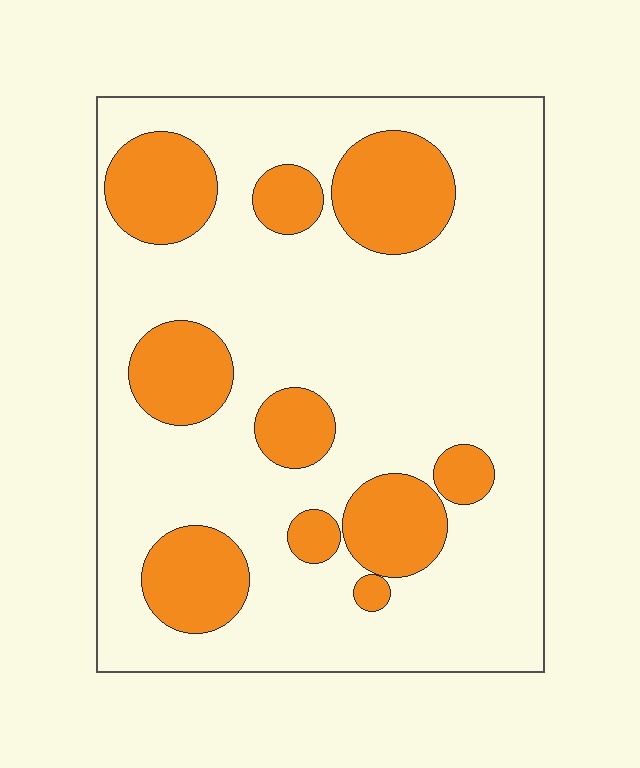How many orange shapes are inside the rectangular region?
10.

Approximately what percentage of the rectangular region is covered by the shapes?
Approximately 25%.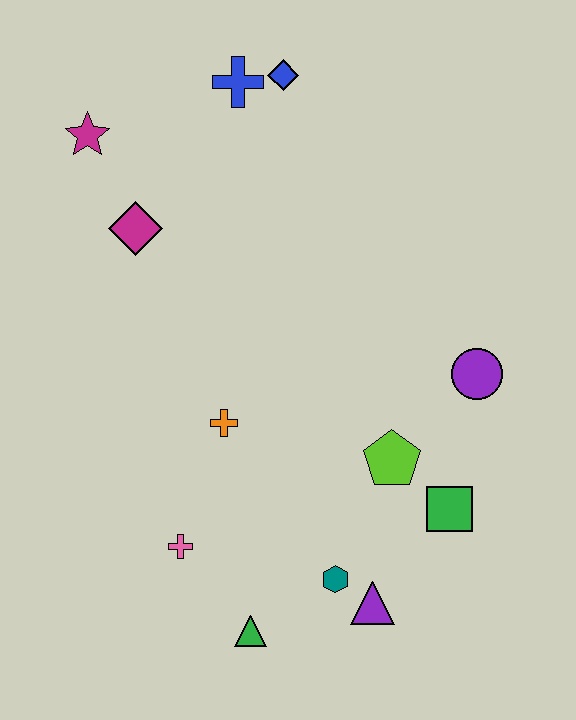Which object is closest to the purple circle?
The lime pentagon is closest to the purple circle.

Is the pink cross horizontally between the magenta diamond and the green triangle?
Yes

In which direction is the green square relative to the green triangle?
The green square is to the right of the green triangle.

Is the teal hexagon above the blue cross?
No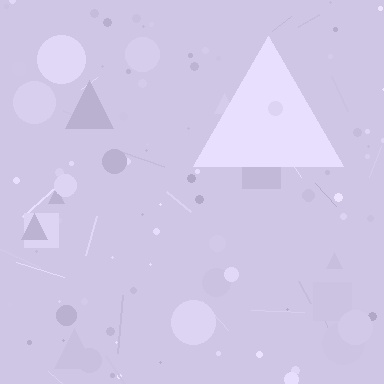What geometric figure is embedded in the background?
A triangle is embedded in the background.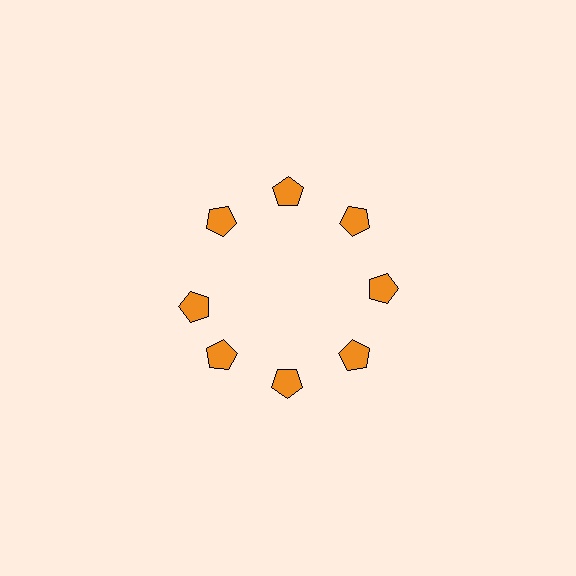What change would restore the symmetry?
The symmetry would be restored by rotating it back into even spacing with its neighbors so that all 8 pentagons sit at equal angles and equal distance from the center.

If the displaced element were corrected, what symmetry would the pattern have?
It would have 8-fold rotational symmetry — the pattern would map onto itself every 45 degrees.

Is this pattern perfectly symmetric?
No. The 8 orange pentagons are arranged in a ring, but one element near the 9 o'clock position is rotated out of alignment along the ring, breaking the 8-fold rotational symmetry.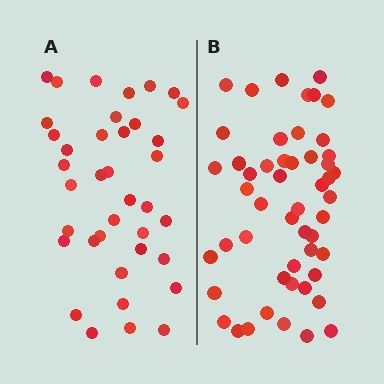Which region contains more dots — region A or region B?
Region B (the right region) has more dots.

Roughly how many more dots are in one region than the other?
Region B has approximately 15 more dots than region A.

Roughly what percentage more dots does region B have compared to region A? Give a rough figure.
About 35% more.